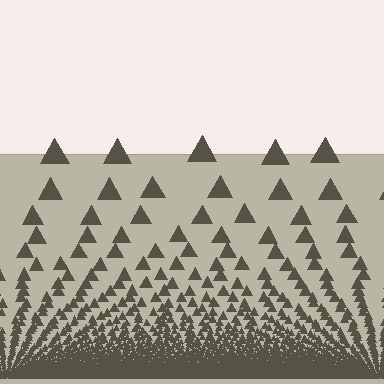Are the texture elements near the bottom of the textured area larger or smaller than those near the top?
Smaller. The gradient is inverted — elements near the bottom are smaller and denser.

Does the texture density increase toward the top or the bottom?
Density increases toward the bottom.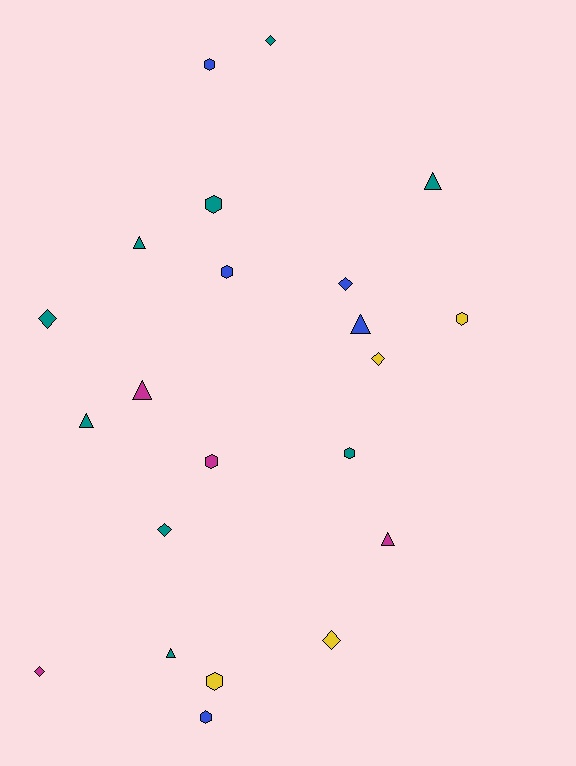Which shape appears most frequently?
Hexagon, with 8 objects.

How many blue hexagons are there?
There are 3 blue hexagons.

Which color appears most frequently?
Teal, with 9 objects.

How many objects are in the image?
There are 22 objects.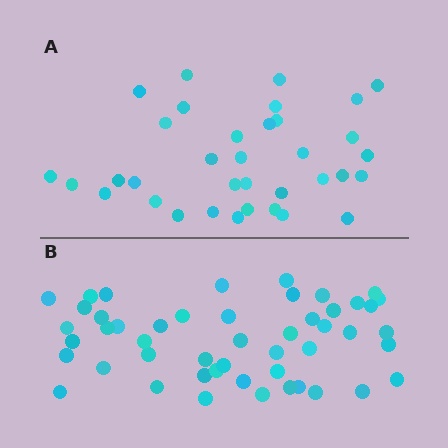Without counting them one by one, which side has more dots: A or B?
Region B (the bottom region) has more dots.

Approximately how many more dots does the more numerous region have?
Region B has approximately 15 more dots than region A.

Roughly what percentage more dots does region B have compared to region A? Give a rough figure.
About 40% more.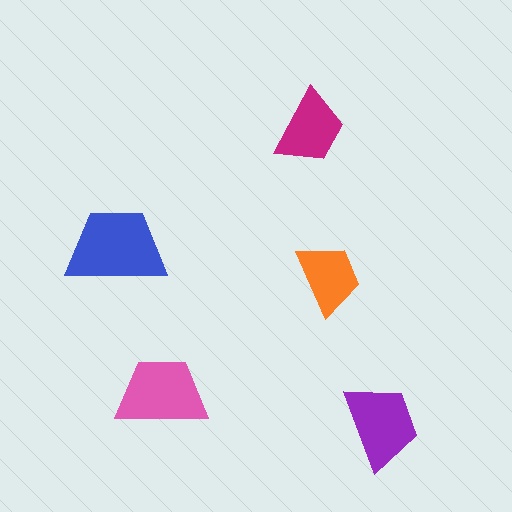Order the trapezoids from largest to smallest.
the blue one, the pink one, the purple one, the magenta one, the orange one.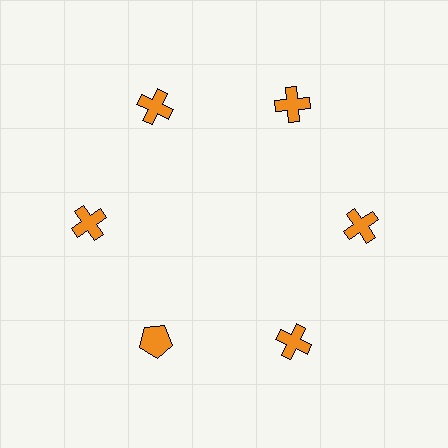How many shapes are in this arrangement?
There are 6 shapes arranged in a ring pattern.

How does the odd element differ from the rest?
It has a different shape: pentagon instead of cross.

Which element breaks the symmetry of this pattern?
The orange pentagon at roughly the 7 o'clock position breaks the symmetry. All other shapes are orange crosses.